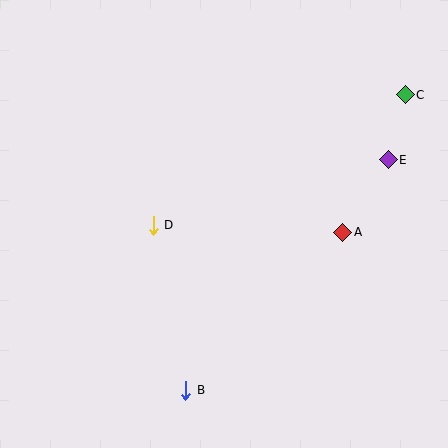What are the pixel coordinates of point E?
Point E is at (388, 160).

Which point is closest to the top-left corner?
Point D is closest to the top-left corner.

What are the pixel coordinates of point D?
Point D is at (153, 225).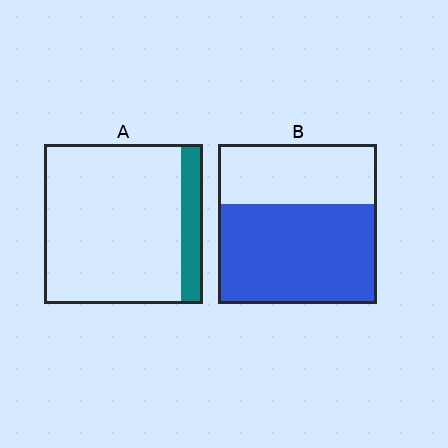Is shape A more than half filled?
No.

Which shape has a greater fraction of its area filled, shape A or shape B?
Shape B.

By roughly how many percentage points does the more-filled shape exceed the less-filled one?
By roughly 50 percentage points (B over A).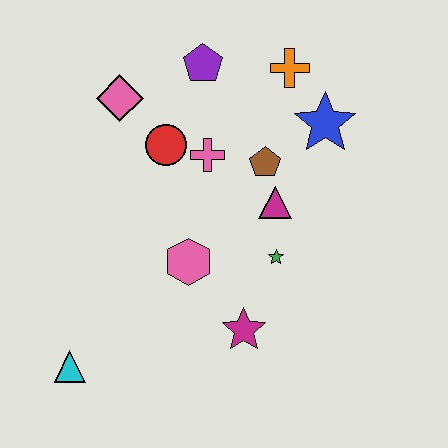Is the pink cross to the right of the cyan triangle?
Yes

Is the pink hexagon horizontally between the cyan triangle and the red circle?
No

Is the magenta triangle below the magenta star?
No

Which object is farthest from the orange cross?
The cyan triangle is farthest from the orange cross.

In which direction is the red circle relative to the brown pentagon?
The red circle is to the left of the brown pentagon.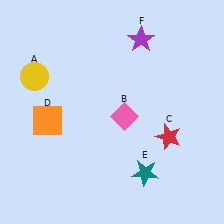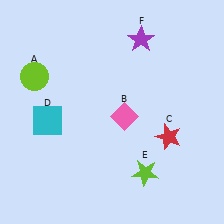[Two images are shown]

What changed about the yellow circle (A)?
In Image 1, A is yellow. In Image 2, it changed to lime.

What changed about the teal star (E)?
In Image 1, E is teal. In Image 2, it changed to lime.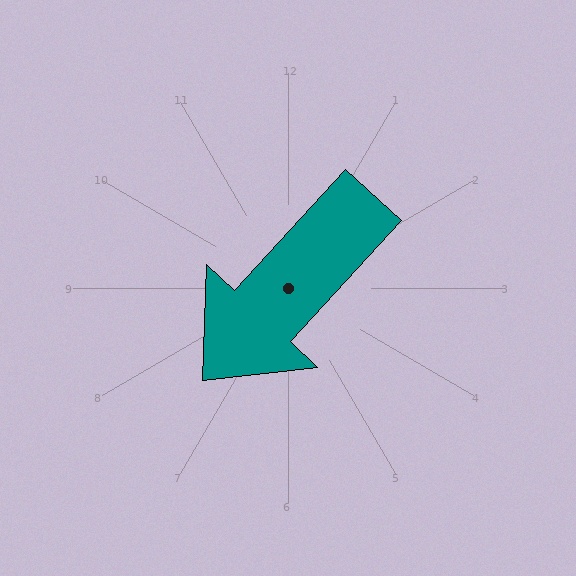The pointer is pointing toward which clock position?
Roughly 7 o'clock.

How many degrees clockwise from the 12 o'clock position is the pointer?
Approximately 223 degrees.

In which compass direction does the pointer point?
Southwest.